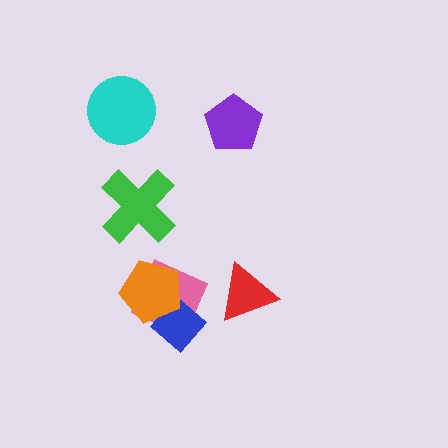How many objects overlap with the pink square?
2 objects overlap with the pink square.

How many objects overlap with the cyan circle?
0 objects overlap with the cyan circle.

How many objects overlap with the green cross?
0 objects overlap with the green cross.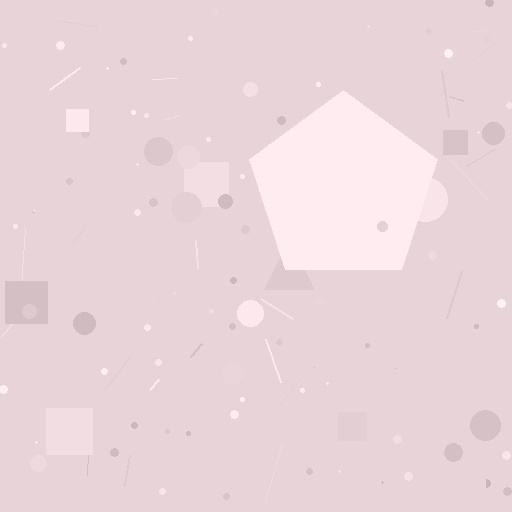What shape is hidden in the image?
A pentagon is hidden in the image.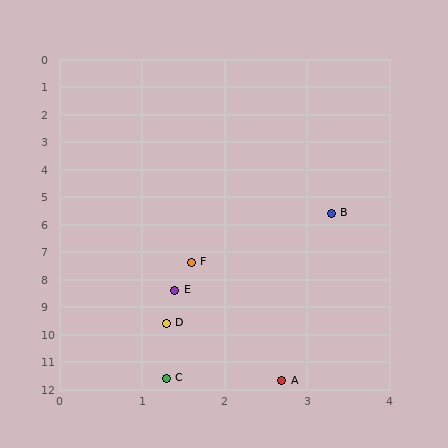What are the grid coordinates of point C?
Point C is at approximately (1.3, 11.6).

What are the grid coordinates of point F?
Point F is at approximately (1.6, 7.4).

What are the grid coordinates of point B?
Point B is at approximately (3.3, 5.6).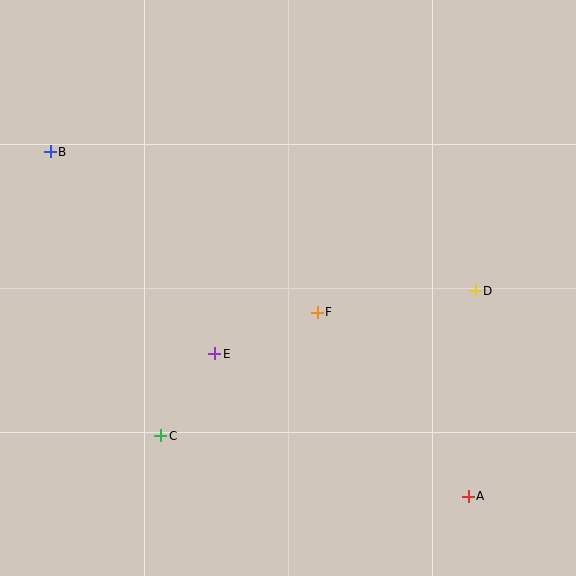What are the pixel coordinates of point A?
Point A is at (468, 496).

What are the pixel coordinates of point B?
Point B is at (50, 152).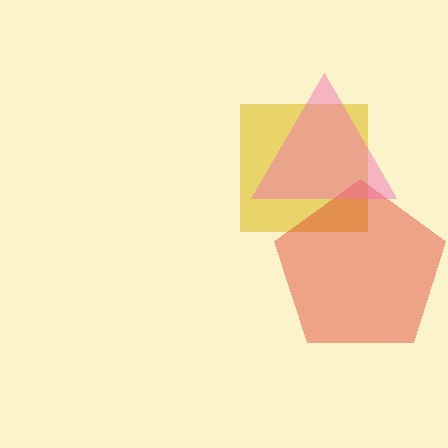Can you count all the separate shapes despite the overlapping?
Yes, there are 3 separate shapes.